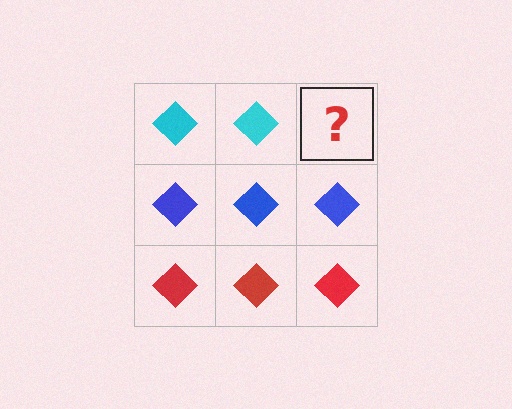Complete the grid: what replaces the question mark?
The question mark should be replaced with a cyan diamond.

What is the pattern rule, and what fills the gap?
The rule is that each row has a consistent color. The gap should be filled with a cyan diamond.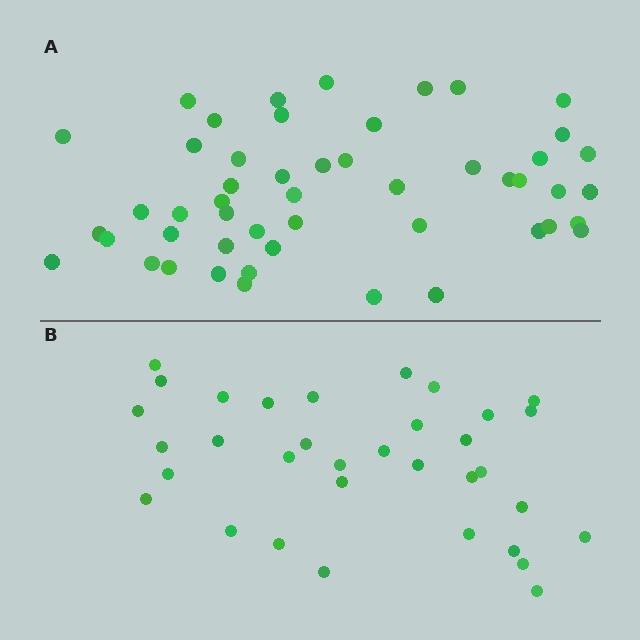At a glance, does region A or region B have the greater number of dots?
Region A (the top region) has more dots.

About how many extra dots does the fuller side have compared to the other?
Region A has approximately 15 more dots than region B.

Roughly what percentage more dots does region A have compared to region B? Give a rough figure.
About 45% more.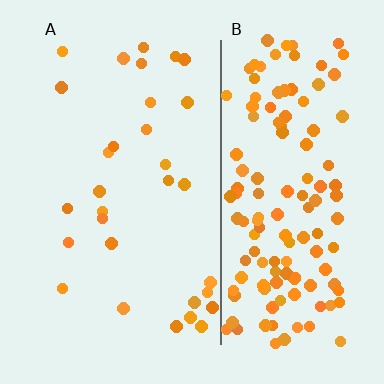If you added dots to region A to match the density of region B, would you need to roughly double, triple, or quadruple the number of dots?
Approximately quadruple.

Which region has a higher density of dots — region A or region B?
B (the right).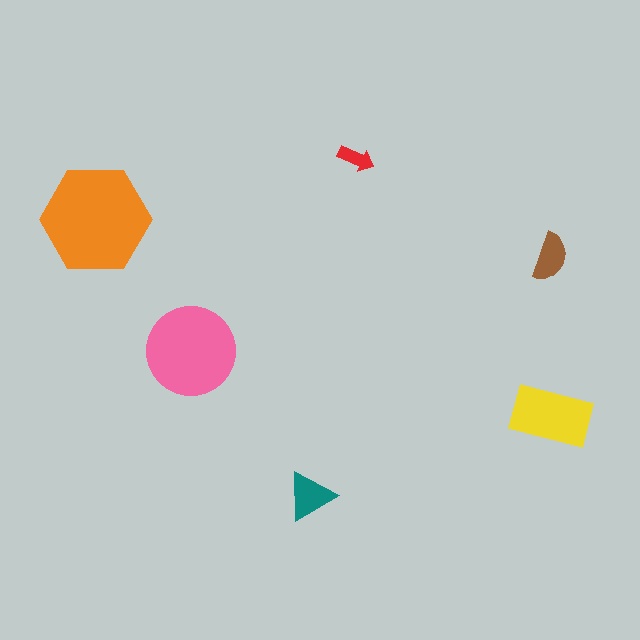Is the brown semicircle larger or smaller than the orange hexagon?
Smaller.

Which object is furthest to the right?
The brown semicircle is rightmost.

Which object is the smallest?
The red arrow.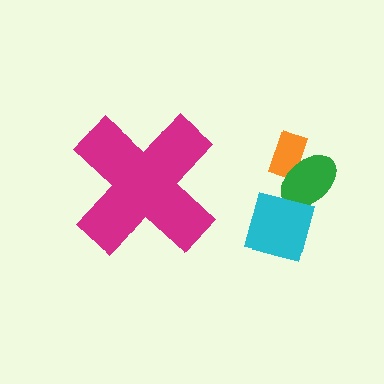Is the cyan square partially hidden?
No, the cyan square is fully visible.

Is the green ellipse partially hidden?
No, the green ellipse is fully visible.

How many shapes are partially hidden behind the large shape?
0 shapes are partially hidden.